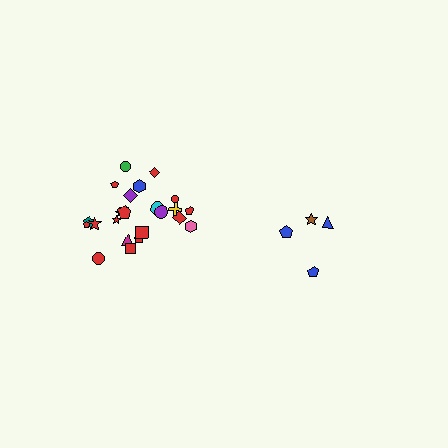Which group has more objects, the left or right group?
The left group.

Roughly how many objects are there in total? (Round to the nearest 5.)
Roughly 30 objects in total.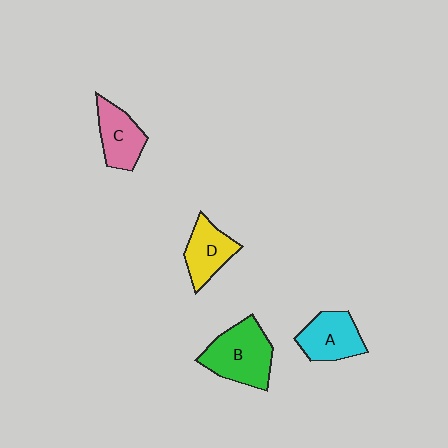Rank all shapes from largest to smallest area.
From largest to smallest: B (green), A (cyan), C (pink), D (yellow).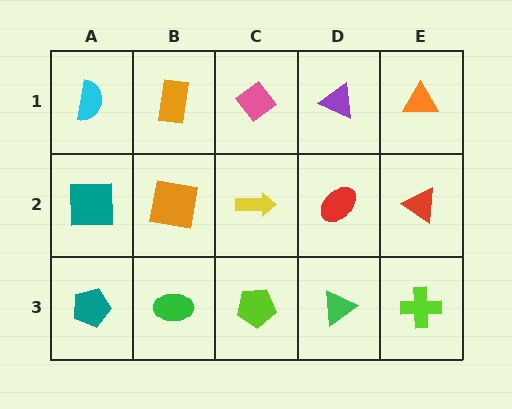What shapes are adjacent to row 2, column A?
A cyan semicircle (row 1, column A), a teal pentagon (row 3, column A), an orange square (row 2, column B).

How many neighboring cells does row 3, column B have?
3.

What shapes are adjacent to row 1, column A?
A teal square (row 2, column A), an orange rectangle (row 1, column B).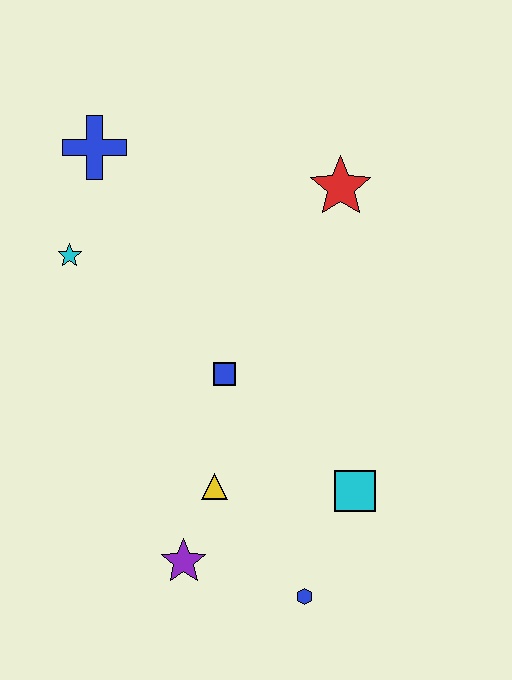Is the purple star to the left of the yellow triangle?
Yes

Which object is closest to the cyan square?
The blue hexagon is closest to the cyan square.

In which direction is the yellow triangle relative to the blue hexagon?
The yellow triangle is above the blue hexagon.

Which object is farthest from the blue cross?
The blue hexagon is farthest from the blue cross.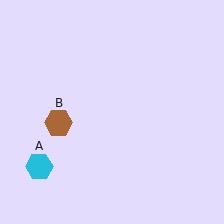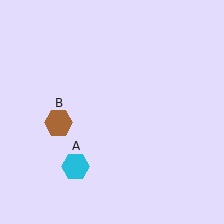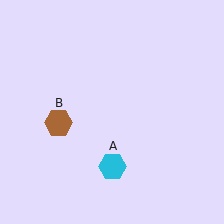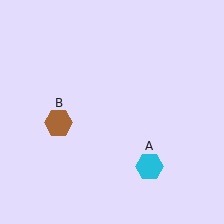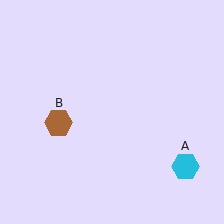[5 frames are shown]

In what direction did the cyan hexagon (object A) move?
The cyan hexagon (object A) moved right.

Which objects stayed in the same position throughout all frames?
Brown hexagon (object B) remained stationary.